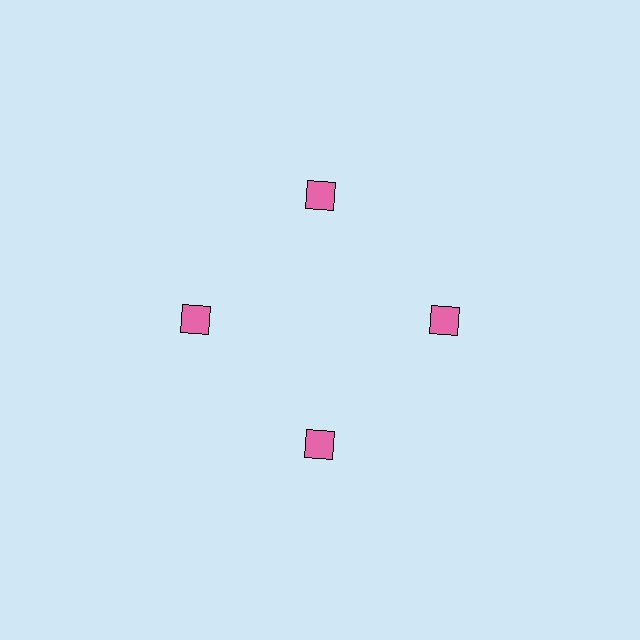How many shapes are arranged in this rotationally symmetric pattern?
There are 4 shapes, arranged in 4 groups of 1.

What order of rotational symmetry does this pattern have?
This pattern has 4-fold rotational symmetry.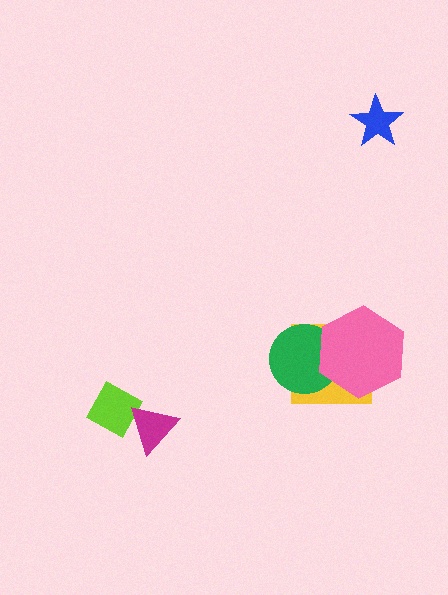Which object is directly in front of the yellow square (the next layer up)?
The green circle is directly in front of the yellow square.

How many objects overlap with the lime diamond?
1 object overlaps with the lime diamond.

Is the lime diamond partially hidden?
Yes, it is partially covered by another shape.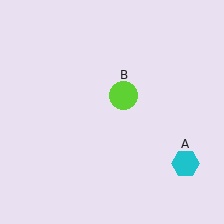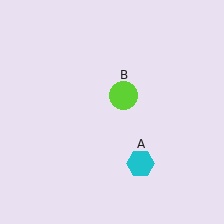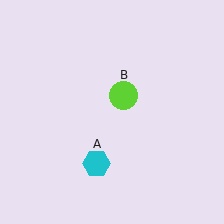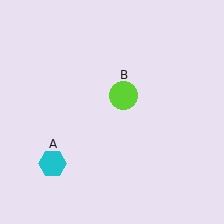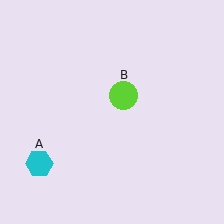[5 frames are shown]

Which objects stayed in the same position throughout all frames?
Lime circle (object B) remained stationary.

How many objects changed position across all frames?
1 object changed position: cyan hexagon (object A).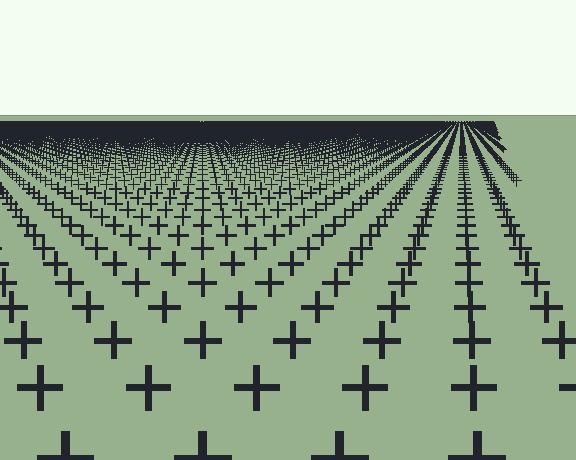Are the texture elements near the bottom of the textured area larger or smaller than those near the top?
Larger. Near the bottom, elements are closer to the viewer and appear at a bigger on-screen size.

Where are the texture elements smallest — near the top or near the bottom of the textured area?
Near the top.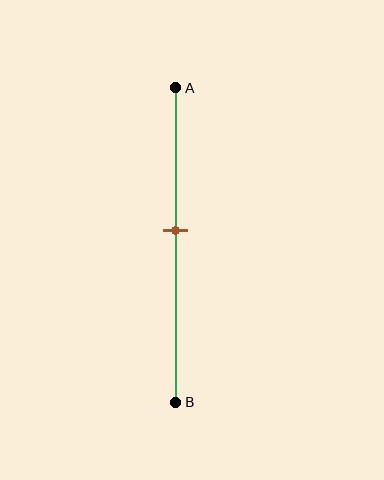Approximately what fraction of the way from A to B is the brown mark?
The brown mark is approximately 45% of the way from A to B.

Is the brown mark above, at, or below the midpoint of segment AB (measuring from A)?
The brown mark is above the midpoint of segment AB.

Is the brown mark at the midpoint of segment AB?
No, the mark is at about 45% from A, not at the 50% midpoint.